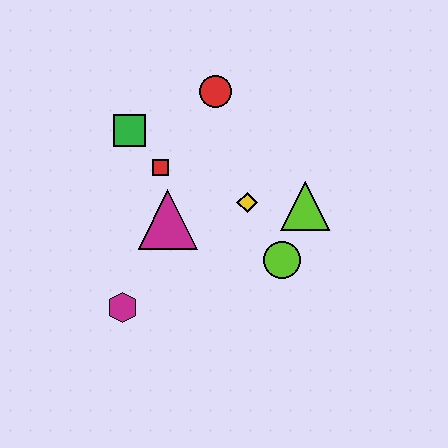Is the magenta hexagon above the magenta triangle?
No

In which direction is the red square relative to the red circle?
The red square is below the red circle.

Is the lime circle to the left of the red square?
No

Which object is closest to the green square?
The red square is closest to the green square.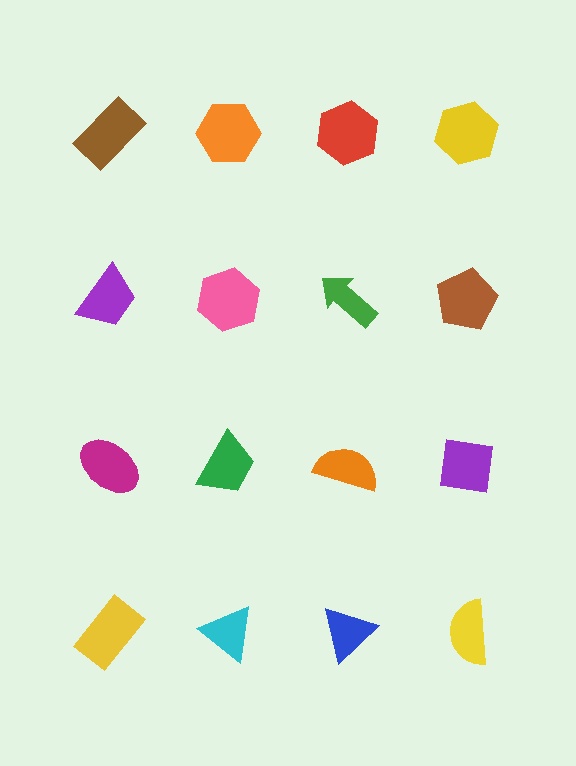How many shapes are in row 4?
4 shapes.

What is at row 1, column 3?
A red hexagon.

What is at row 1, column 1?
A brown rectangle.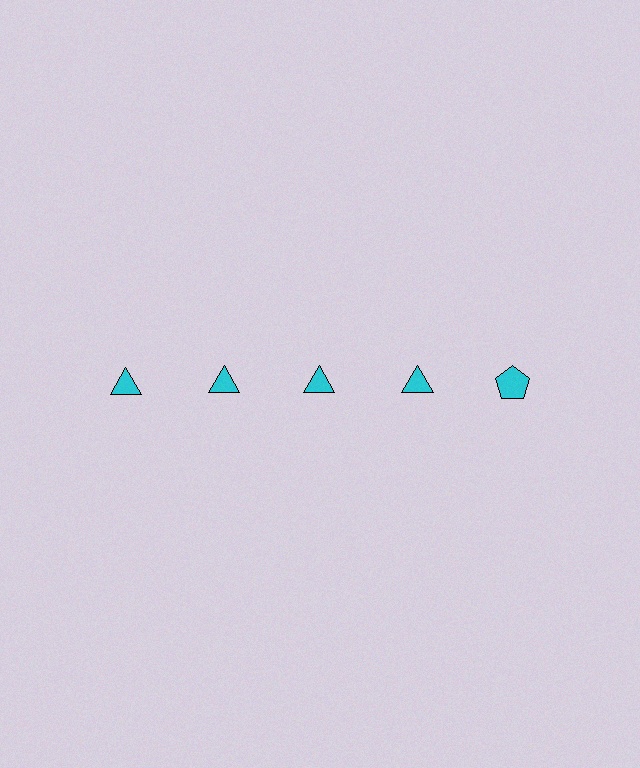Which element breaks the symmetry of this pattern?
The cyan pentagon in the top row, rightmost column breaks the symmetry. All other shapes are cyan triangles.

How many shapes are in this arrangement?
There are 5 shapes arranged in a grid pattern.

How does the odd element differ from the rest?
It has a different shape: pentagon instead of triangle.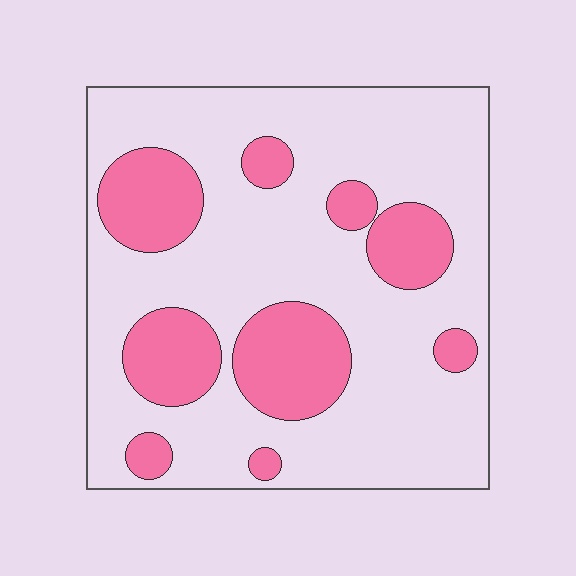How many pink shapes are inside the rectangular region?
9.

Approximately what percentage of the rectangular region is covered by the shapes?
Approximately 25%.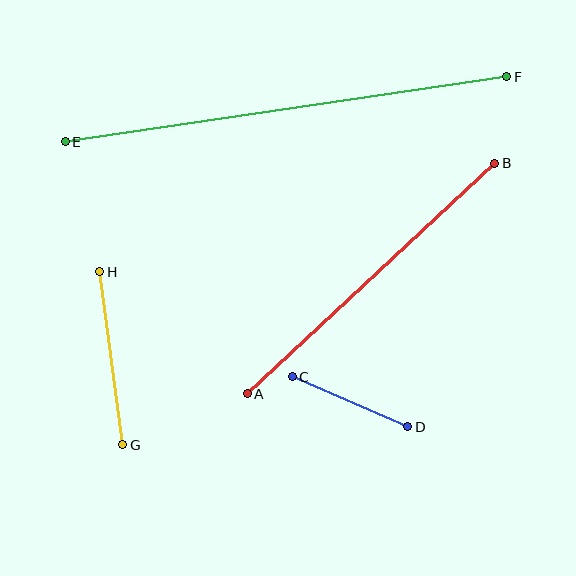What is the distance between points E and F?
The distance is approximately 446 pixels.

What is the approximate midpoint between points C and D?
The midpoint is at approximately (350, 402) pixels.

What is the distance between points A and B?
The distance is approximately 338 pixels.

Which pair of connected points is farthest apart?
Points E and F are farthest apart.